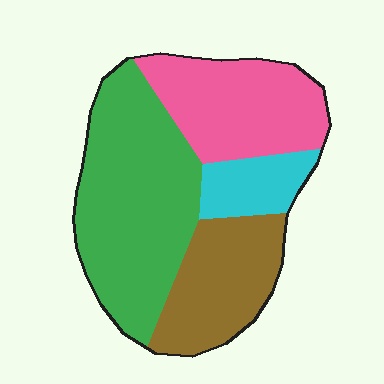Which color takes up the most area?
Green, at roughly 40%.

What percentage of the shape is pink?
Pink covers roughly 25% of the shape.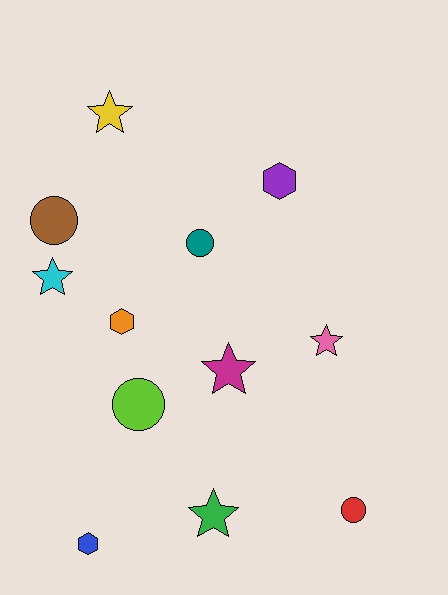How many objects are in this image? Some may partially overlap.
There are 12 objects.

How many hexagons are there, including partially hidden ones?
There are 3 hexagons.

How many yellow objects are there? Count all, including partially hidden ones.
There is 1 yellow object.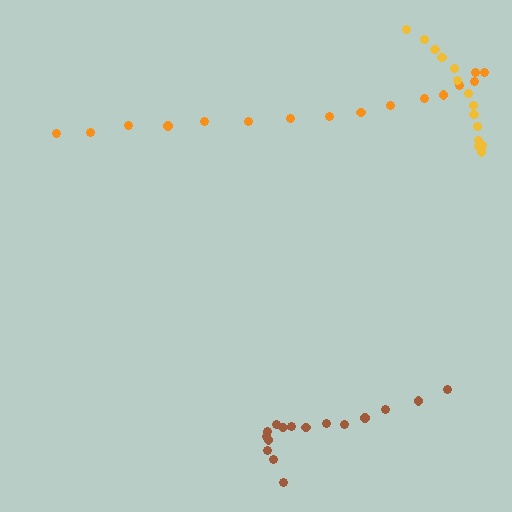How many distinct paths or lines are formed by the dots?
There are 3 distinct paths.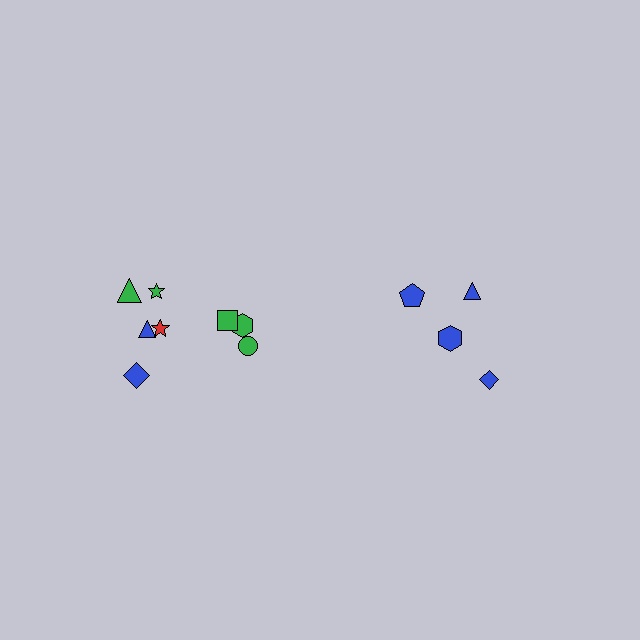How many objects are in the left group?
There are 8 objects.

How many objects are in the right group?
There are 4 objects.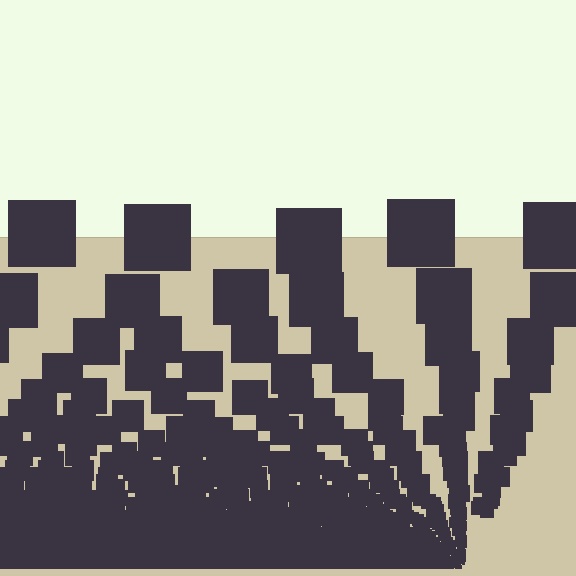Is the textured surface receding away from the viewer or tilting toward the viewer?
The surface appears to tilt toward the viewer. Texture elements get larger and sparser toward the top.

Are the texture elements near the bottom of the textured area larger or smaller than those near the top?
Smaller. The gradient is inverted — elements near the bottom are smaller and denser.